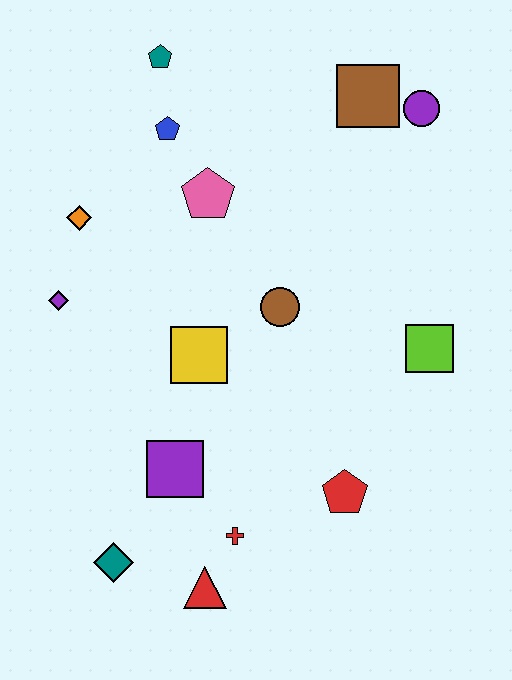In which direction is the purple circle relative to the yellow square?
The purple circle is above the yellow square.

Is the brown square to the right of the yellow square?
Yes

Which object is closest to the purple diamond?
The orange diamond is closest to the purple diamond.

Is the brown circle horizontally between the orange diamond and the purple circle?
Yes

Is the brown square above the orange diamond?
Yes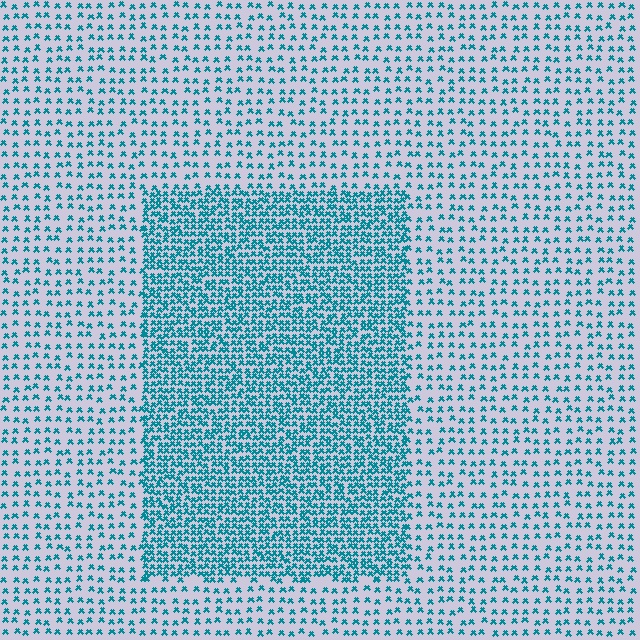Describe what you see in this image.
The image contains small teal elements arranged at two different densities. A rectangle-shaped region is visible where the elements are more densely packed than the surrounding area.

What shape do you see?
I see a rectangle.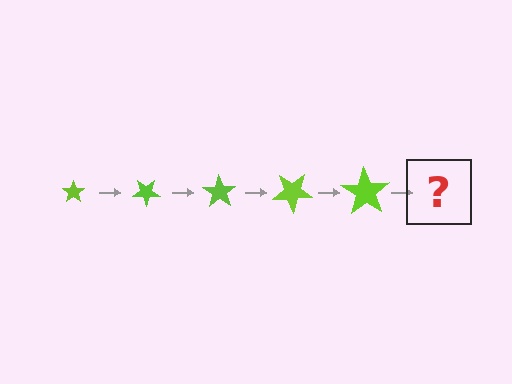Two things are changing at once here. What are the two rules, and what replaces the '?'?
The two rules are that the star grows larger each step and it rotates 35 degrees each step. The '?' should be a star, larger than the previous one and rotated 175 degrees from the start.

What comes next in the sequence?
The next element should be a star, larger than the previous one and rotated 175 degrees from the start.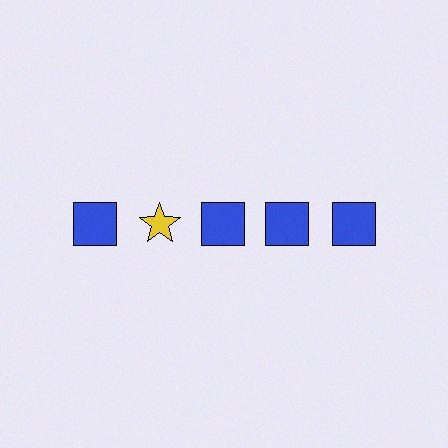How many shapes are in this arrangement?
There are 5 shapes arranged in a grid pattern.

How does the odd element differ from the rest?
It differs in both color (yellow instead of blue) and shape (star instead of square).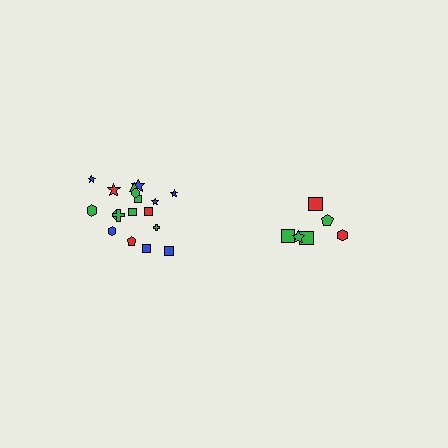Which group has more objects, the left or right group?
The left group.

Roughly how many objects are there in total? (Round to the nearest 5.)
Roughly 25 objects in total.